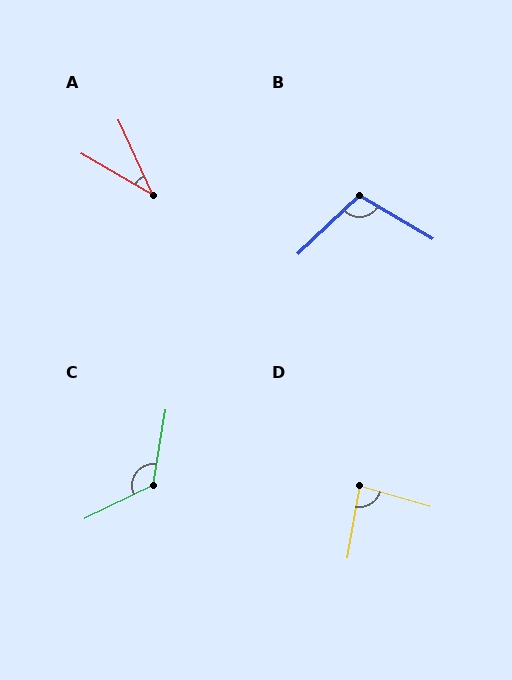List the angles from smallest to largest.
A (36°), D (83°), B (105°), C (125°).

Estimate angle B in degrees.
Approximately 105 degrees.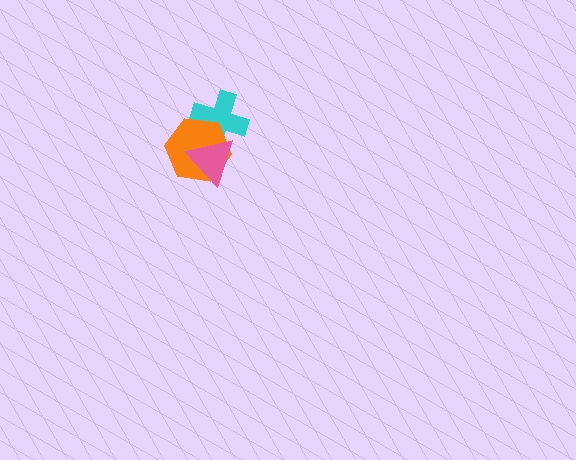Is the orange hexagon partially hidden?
Yes, it is partially covered by another shape.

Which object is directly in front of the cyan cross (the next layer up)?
The orange hexagon is directly in front of the cyan cross.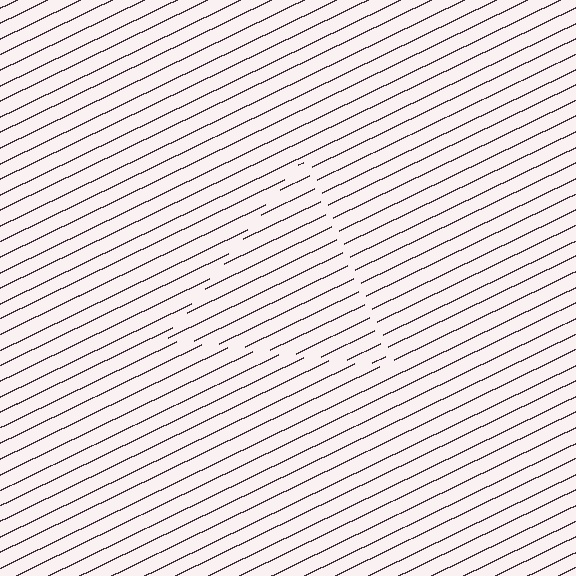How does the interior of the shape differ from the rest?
The interior of the shape contains the same grating, shifted by half a period — the contour is defined by the phase discontinuity where line-ends from the inner and outer gratings abut.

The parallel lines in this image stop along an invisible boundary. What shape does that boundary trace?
An illusory triangle. The interior of the shape contains the same grating, shifted by half a period — the contour is defined by the phase discontinuity where line-ends from the inner and outer gratings abut.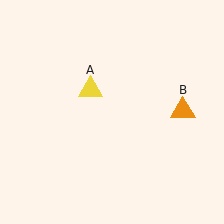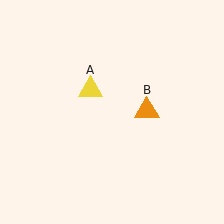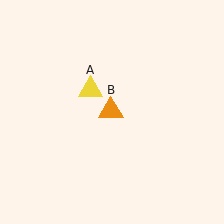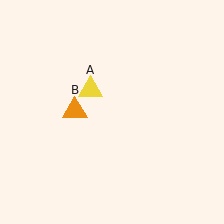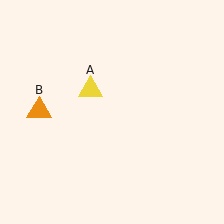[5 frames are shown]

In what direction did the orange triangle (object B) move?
The orange triangle (object B) moved left.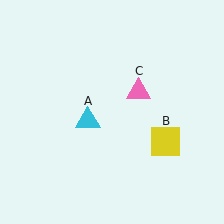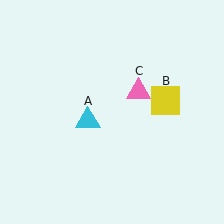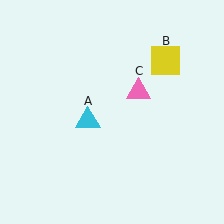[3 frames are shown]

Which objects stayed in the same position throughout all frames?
Cyan triangle (object A) and pink triangle (object C) remained stationary.